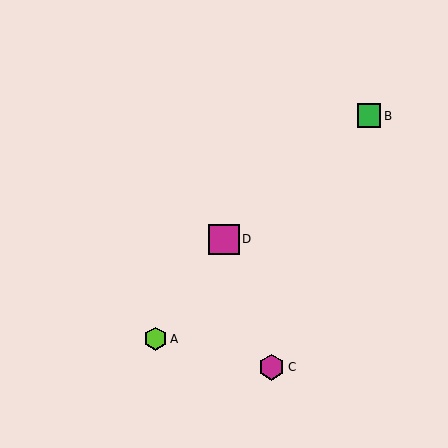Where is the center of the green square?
The center of the green square is at (369, 116).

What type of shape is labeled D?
Shape D is a magenta square.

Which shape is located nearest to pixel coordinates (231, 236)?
The magenta square (labeled D) at (224, 239) is nearest to that location.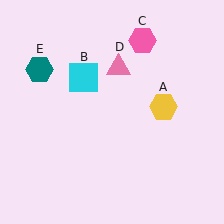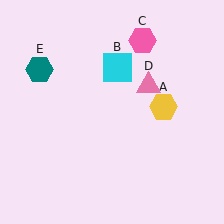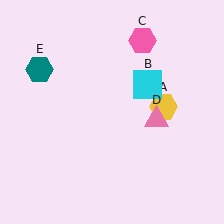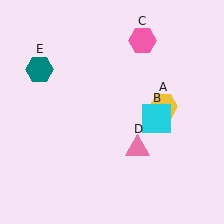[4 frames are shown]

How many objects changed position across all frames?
2 objects changed position: cyan square (object B), pink triangle (object D).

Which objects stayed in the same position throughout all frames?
Yellow hexagon (object A) and pink hexagon (object C) and teal hexagon (object E) remained stationary.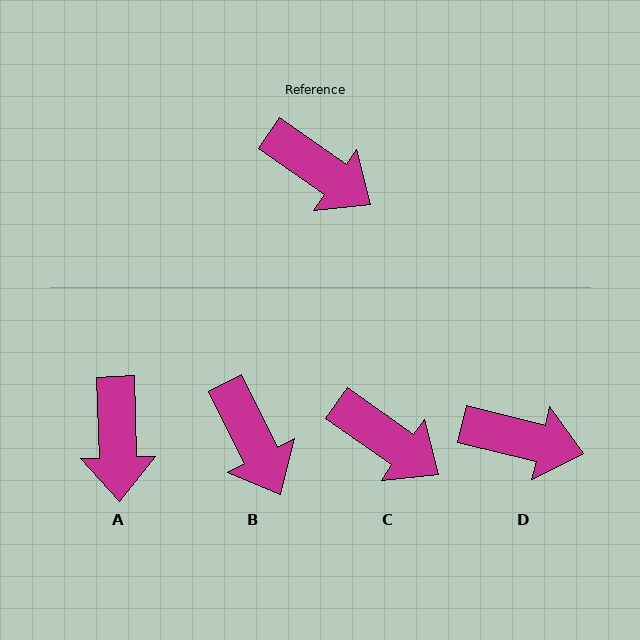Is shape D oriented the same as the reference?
No, it is off by about 21 degrees.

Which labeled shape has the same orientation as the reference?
C.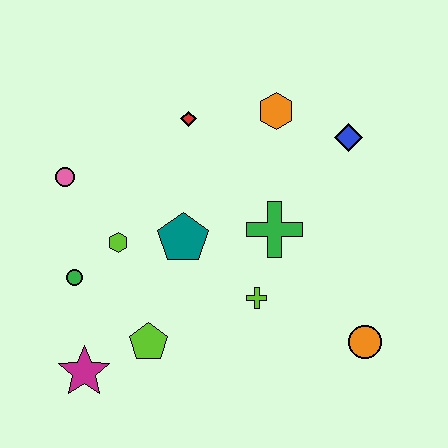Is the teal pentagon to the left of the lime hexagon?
No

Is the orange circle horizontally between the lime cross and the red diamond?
No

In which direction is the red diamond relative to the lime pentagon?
The red diamond is above the lime pentagon.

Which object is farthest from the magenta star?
The blue diamond is farthest from the magenta star.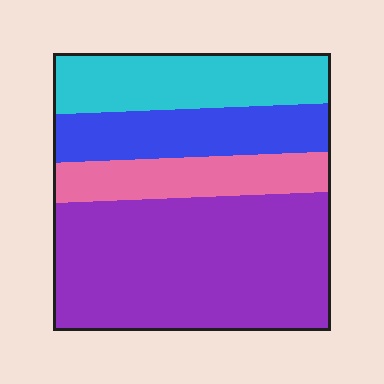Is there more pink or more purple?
Purple.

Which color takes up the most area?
Purple, at roughly 50%.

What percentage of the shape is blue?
Blue covers 17% of the shape.